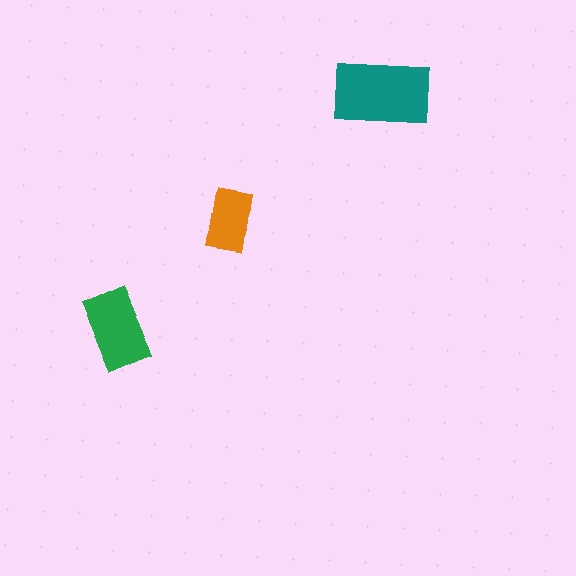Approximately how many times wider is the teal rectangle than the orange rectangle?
About 1.5 times wider.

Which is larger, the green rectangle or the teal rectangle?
The teal one.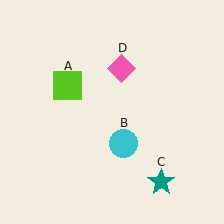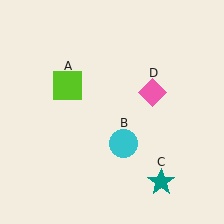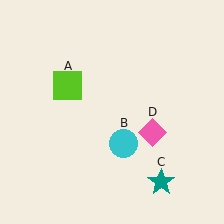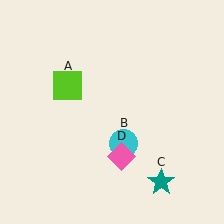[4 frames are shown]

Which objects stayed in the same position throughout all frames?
Lime square (object A) and cyan circle (object B) and teal star (object C) remained stationary.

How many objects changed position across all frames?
1 object changed position: pink diamond (object D).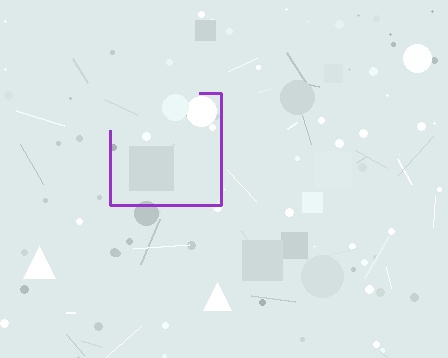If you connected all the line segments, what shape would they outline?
They would outline a square.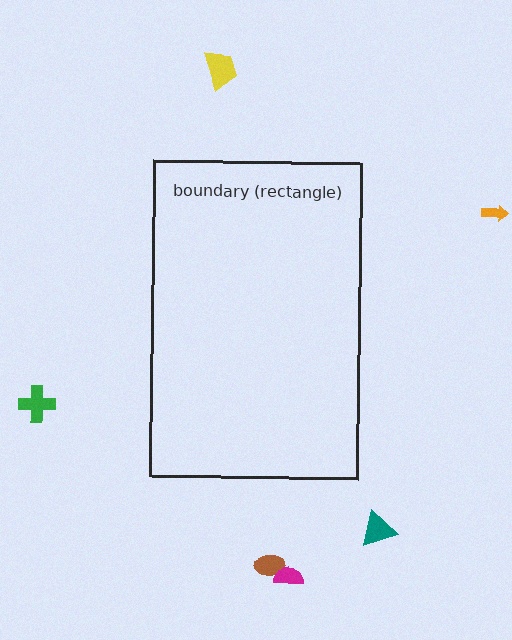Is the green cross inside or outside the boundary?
Outside.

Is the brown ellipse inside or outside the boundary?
Outside.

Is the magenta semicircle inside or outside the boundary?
Outside.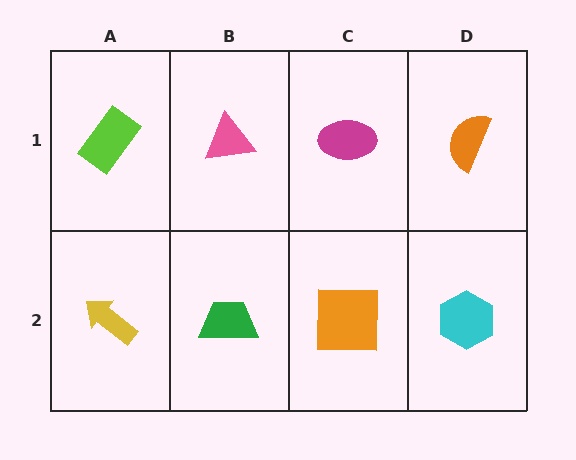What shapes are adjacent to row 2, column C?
A magenta ellipse (row 1, column C), a green trapezoid (row 2, column B), a cyan hexagon (row 2, column D).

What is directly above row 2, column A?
A lime rectangle.